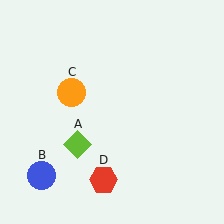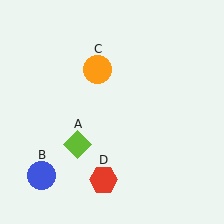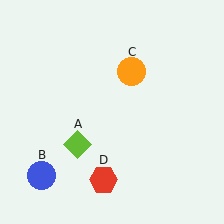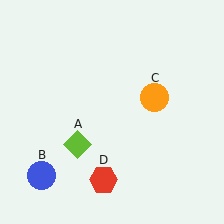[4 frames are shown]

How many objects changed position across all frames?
1 object changed position: orange circle (object C).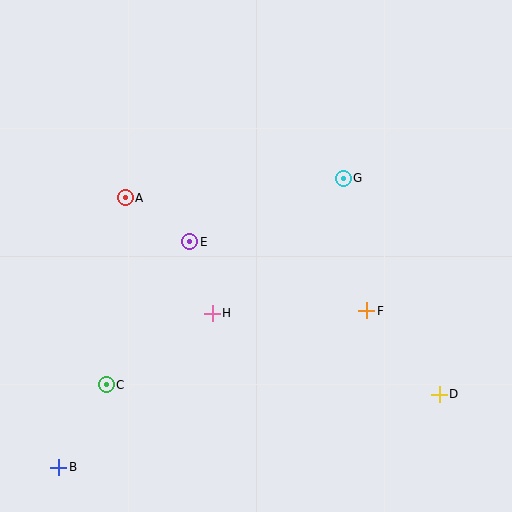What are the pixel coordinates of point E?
Point E is at (190, 242).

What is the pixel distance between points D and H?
The distance between D and H is 241 pixels.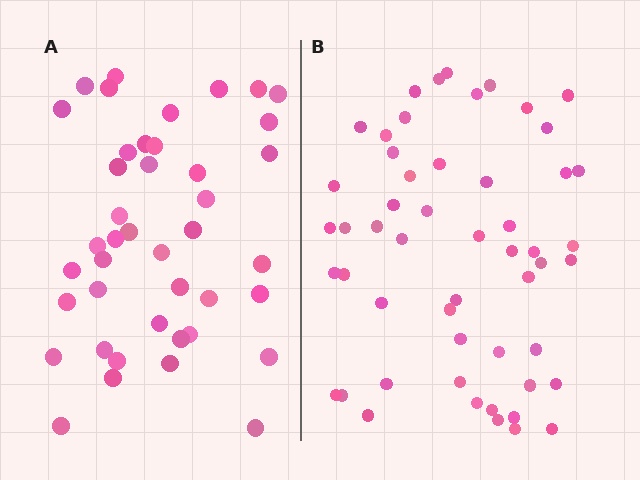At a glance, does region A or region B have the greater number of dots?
Region B (the right region) has more dots.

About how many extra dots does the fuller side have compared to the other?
Region B has roughly 12 or so more dots than region A.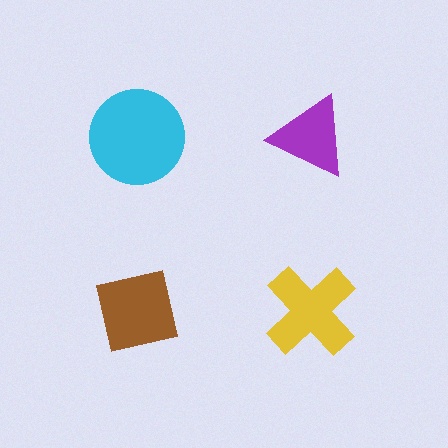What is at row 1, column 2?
A purple triangle.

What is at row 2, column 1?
A brown square.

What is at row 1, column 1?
A cyan circle.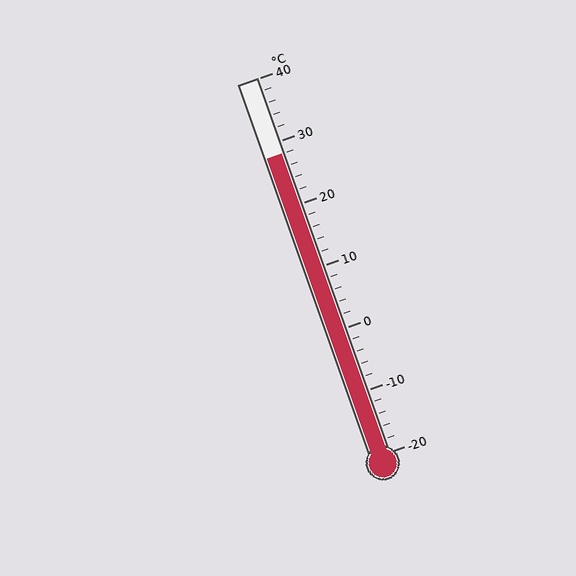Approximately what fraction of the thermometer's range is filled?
The thermometer is filled to approximately 80% of its range.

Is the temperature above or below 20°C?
The temperature is above 20°C.